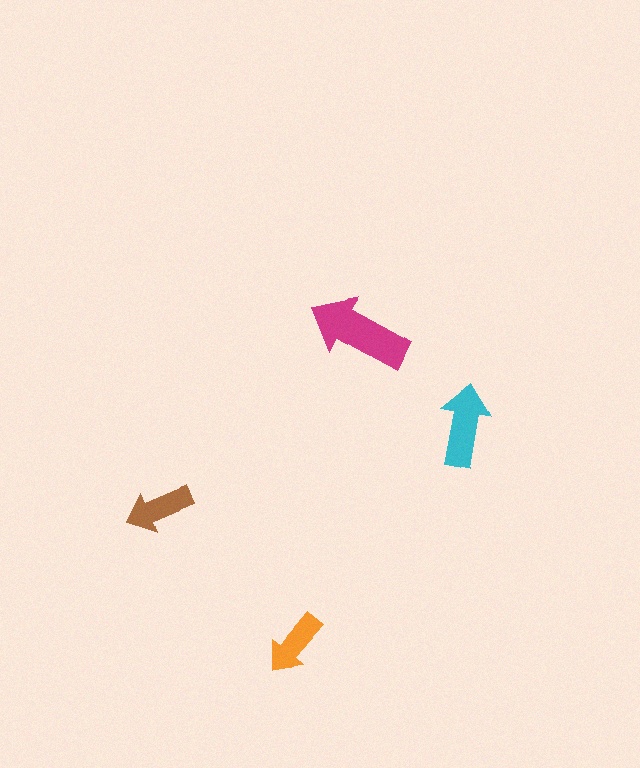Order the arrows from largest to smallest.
the magenta one, the cyan one, the brown one, the orange one.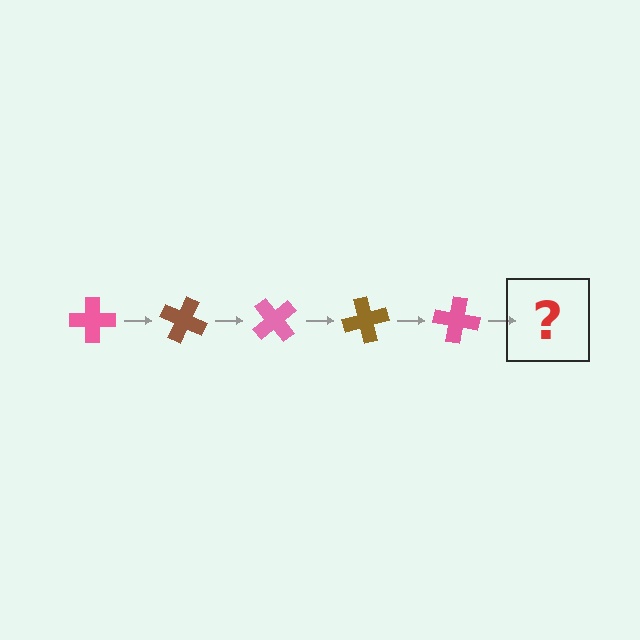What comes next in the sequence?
The next element should be a brown cross, rotated 125 degrees from the start.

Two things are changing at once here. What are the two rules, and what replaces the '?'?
The two rules are that it rotates 25 degrees each step and the color cycles through pink and brown. The '?' should be a brown cross, rotated 125 degrees from the start.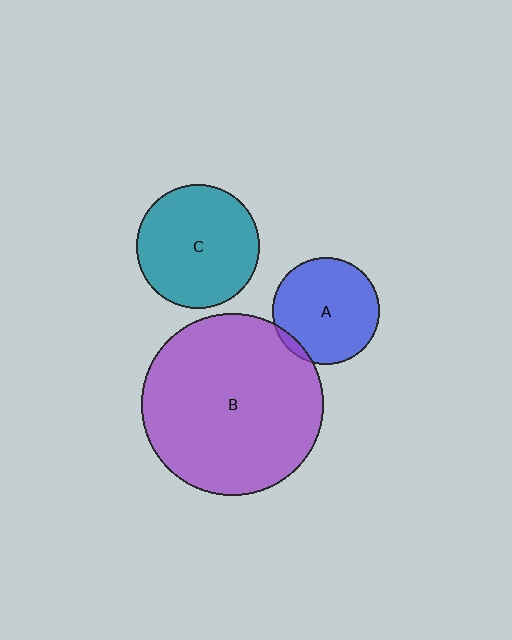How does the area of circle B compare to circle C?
Approximately 2.2 times.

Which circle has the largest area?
Circle B (purple).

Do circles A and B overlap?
Yes.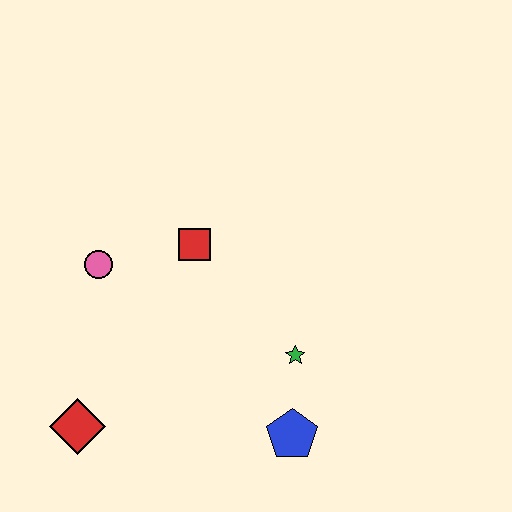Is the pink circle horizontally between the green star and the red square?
No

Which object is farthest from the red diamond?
The green star is farthest from the red diamond.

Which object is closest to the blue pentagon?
The green star is closest to the blue pentagon.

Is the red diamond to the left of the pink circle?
Yes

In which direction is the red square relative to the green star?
The red square is above the green star.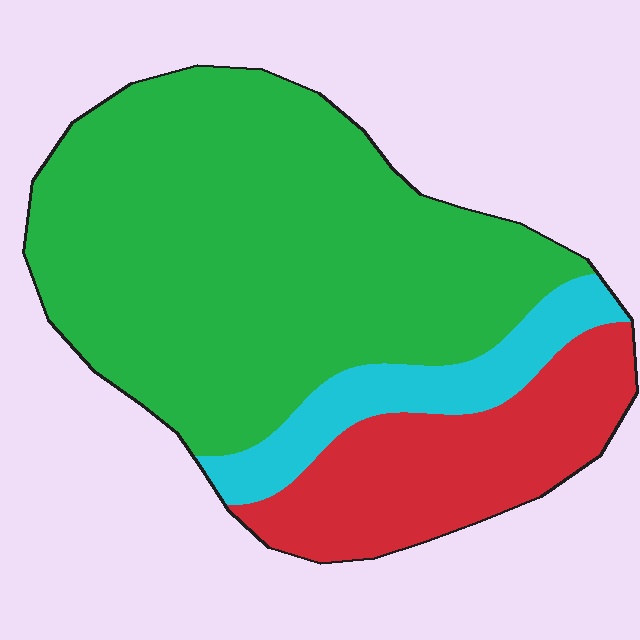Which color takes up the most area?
Green, at roughly 65%.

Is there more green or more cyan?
Green.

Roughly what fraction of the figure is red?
Red takes up about one fifth (1/5) of the figure.